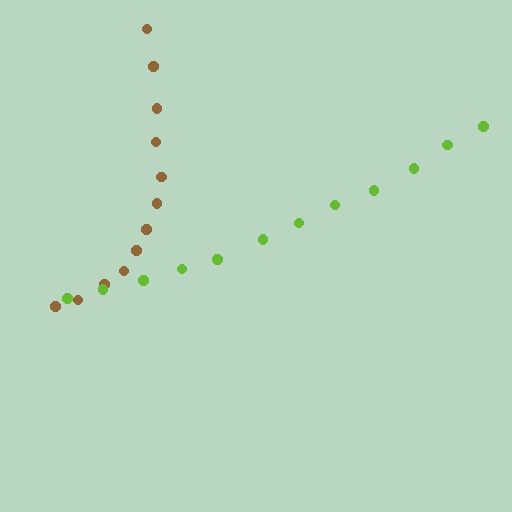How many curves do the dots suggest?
There are 2 distinct paths.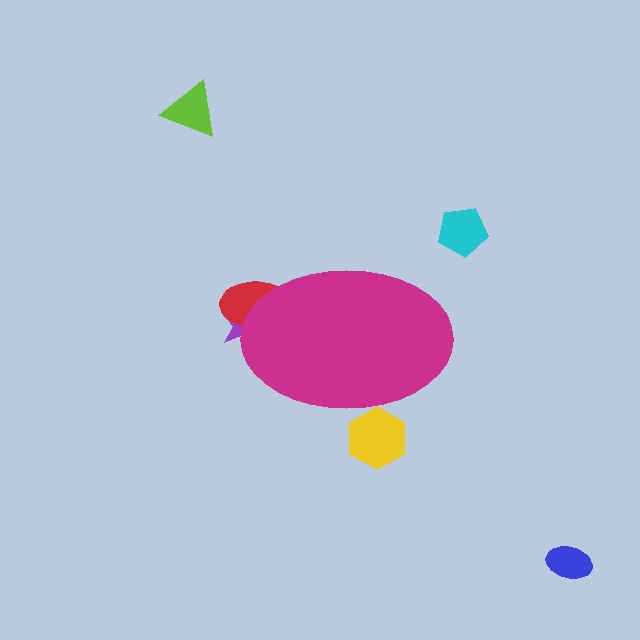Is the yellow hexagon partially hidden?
Yes, the yellow hexagon is partially hidden behind the magenta ellipse.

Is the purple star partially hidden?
Yes, the purple star is partially hidden behind the magenta ellipse.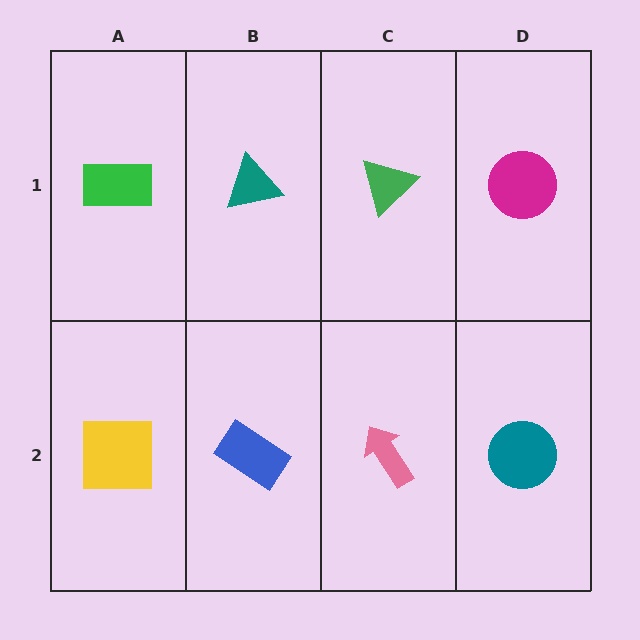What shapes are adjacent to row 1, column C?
A pink arrow (row 2, column C), a teal triangle (row 1, column B), a magenta circle (row 1, column D).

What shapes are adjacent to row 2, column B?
A teal triangle (row 1, column B), a yellow square (row 2, column A), a pink arrow (row 2, column C).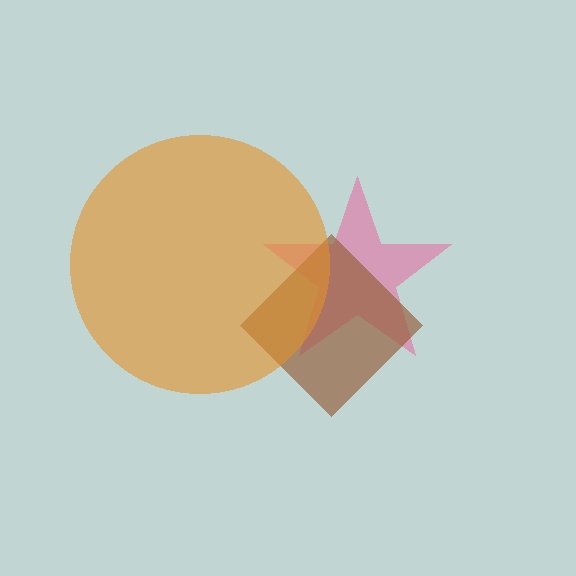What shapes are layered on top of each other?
The layered shapes are: a pink star, a brown diamond, an orange circle.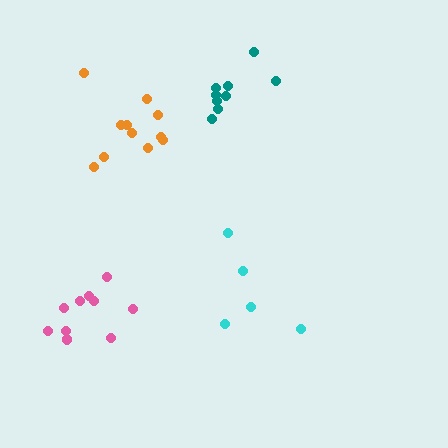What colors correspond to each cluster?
The clusters are colored: orange, teal, cyan, pink.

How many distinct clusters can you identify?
There are 4 distinct clusters.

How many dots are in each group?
Group 1: 11 dots, Group 2: 9 dots, Group 3: 5 dots, Group 4: 10 dots (35 total).